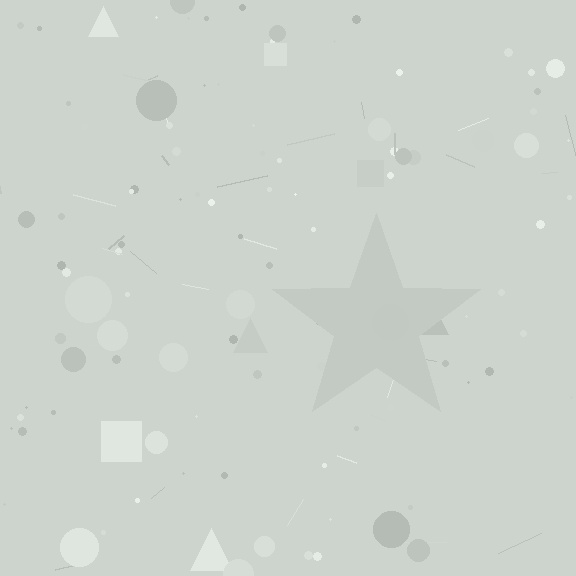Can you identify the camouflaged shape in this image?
The camouflaged shape is a star.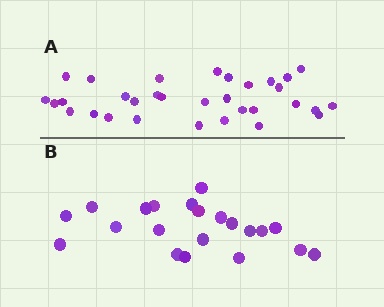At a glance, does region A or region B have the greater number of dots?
Region A (the top region) has more dots.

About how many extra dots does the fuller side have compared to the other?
Region A has roughly 12 or so more dots than region B.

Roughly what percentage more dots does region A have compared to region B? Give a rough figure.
About 50% more.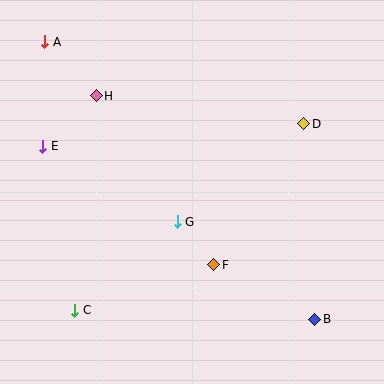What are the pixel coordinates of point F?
Point F is at (214, 265).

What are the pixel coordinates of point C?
Point C is at (75, 310).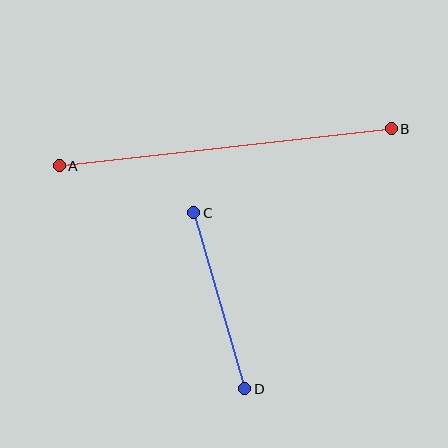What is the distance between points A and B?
The distance is approximately 334 pixels.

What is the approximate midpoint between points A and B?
The midpoint is at approximately (225, 147) pixels.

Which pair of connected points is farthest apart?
Points A and B are farthest apart.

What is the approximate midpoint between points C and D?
The midpoint is at approximately (219, 301) pixels.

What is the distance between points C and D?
The distance is approximately 183 pixels.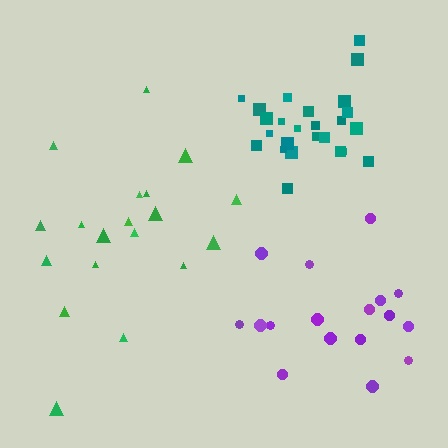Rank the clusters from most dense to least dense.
teal, purple, green.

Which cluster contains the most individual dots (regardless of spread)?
Teal (26).